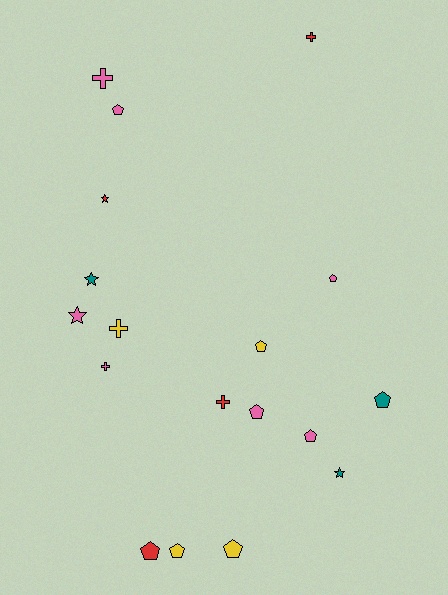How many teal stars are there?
There are 2 teal stars.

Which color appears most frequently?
Pink, with 7 objects.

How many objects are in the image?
There are 18 objects.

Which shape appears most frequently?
Pentagon, with 9 objects.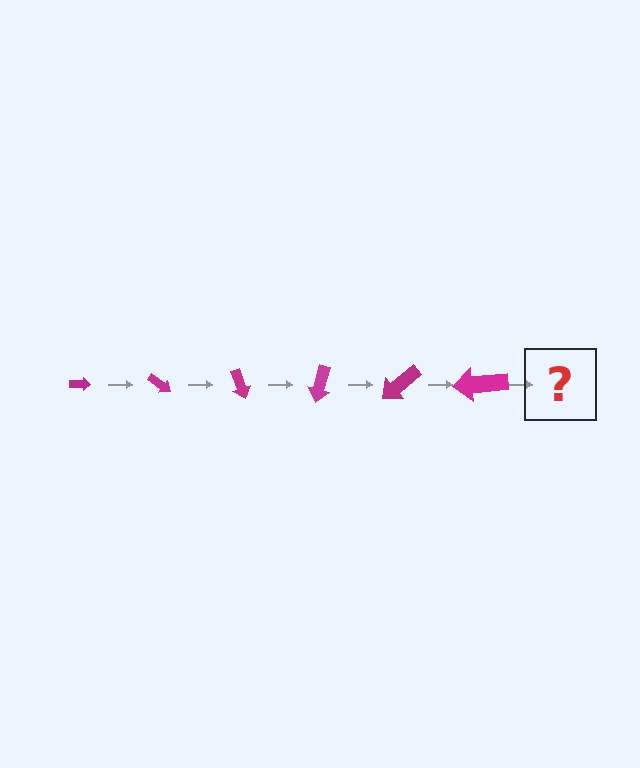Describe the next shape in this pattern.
It should be an arrow, larger than the previous one and rotated 210 degrees from the start.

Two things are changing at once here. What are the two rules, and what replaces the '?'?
The two rules are that the arrow grows larger each step and it rotates 35 degrees each step. The '?' should be an arrow, larger than the previous one and rotated 210 degrees from the start.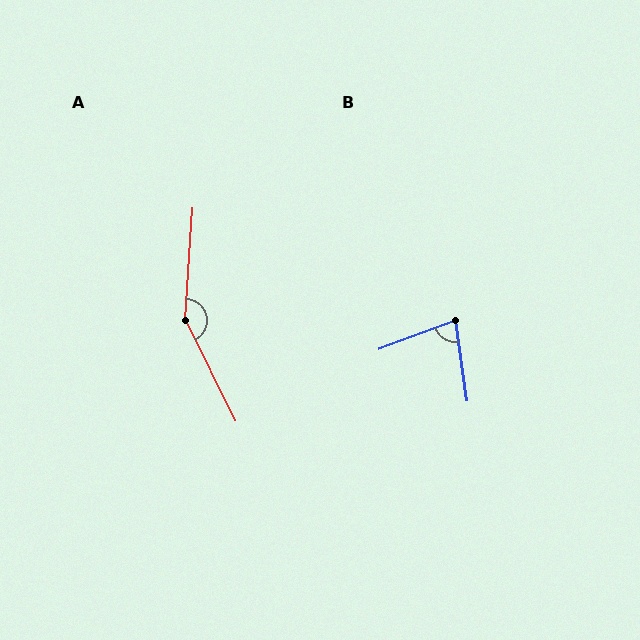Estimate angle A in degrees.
Approximately 150 degrees.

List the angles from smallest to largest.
B (78°), A (150°).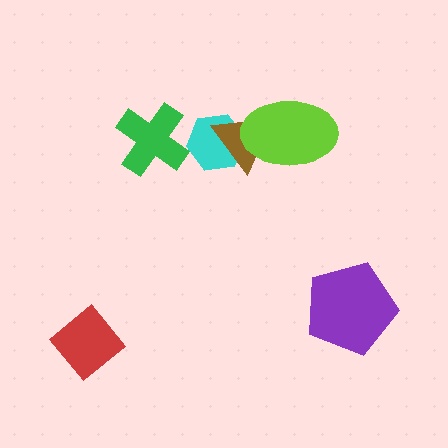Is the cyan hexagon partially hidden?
Yes, it is partially covered by another shape.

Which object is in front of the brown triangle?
The lime ellipse is in front of the brown triangle.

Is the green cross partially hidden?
No, no other shape covers it.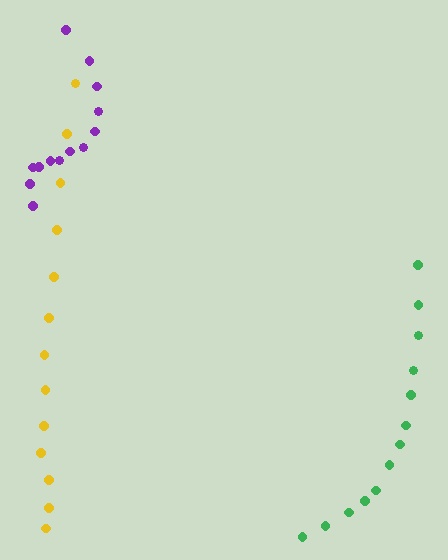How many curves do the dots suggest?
There are 3 distinct paths.